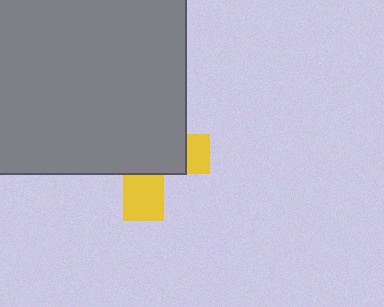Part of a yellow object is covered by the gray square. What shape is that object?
It is a cross.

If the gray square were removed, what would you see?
You would see the complete yellow cross.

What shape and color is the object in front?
The object in front is a gray square.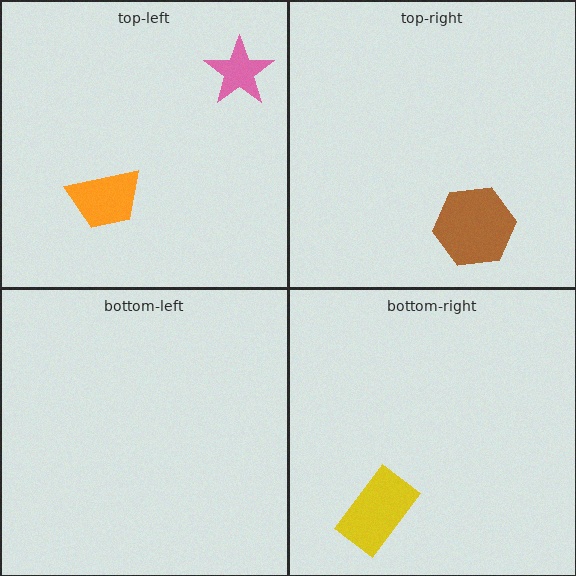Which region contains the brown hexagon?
The top-right region.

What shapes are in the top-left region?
The orange trapezoid, the pink star.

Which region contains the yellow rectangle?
The bottom-right region.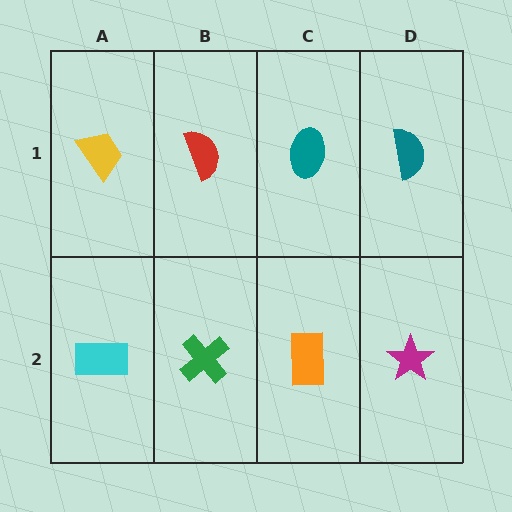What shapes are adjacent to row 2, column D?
A teal semicircle (row 1, column D), an orange rectangle (row 2, column C).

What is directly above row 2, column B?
A red semicircle.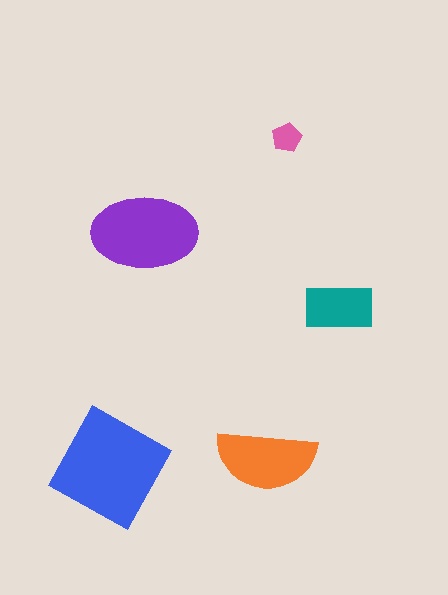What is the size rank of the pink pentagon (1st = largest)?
5th.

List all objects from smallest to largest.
The pink pentagon, the teal rectangle, the orange semicircle, the purple ellipse, the blue diamond.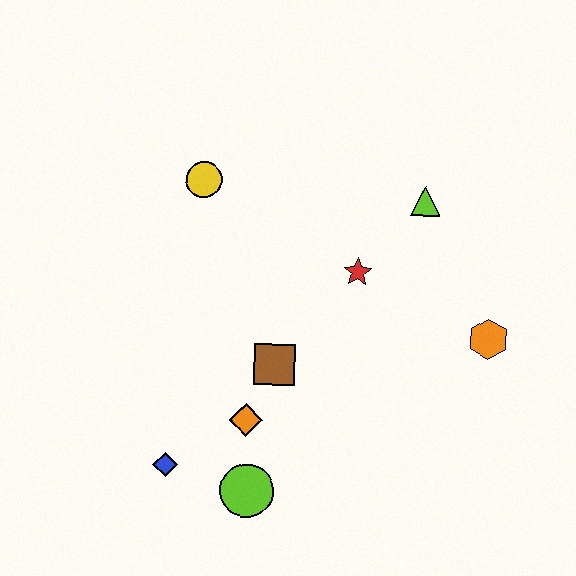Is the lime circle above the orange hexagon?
No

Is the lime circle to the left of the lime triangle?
Yes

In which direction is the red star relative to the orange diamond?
The red star is above the orange diamond.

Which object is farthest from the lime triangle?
The blue diamond is farthest from the lime triangle.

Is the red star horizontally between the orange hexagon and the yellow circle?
Yes